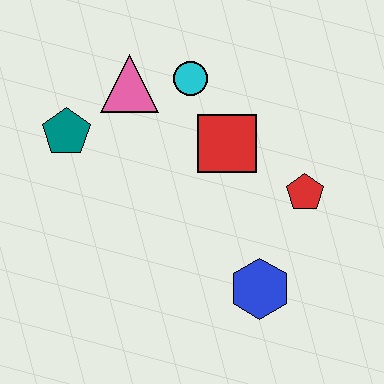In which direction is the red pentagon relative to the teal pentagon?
The red pentagon is to the right of the teal pentagon.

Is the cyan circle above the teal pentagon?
Yes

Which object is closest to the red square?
The cyan circle is closest to the red square.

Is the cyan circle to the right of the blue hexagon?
No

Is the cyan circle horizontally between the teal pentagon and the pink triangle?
No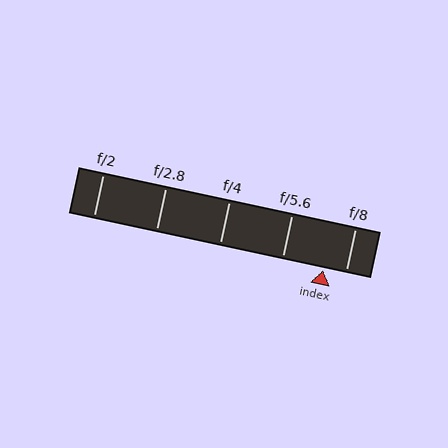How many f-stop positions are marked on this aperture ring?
There are 5 f-stop positions marked.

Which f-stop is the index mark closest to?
The index mark is closest to f/8.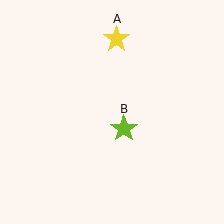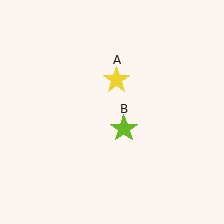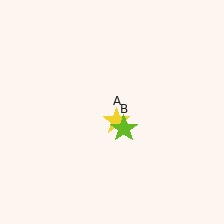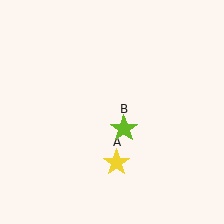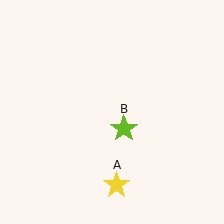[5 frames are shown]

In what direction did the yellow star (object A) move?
The yellow star (object A) moved down.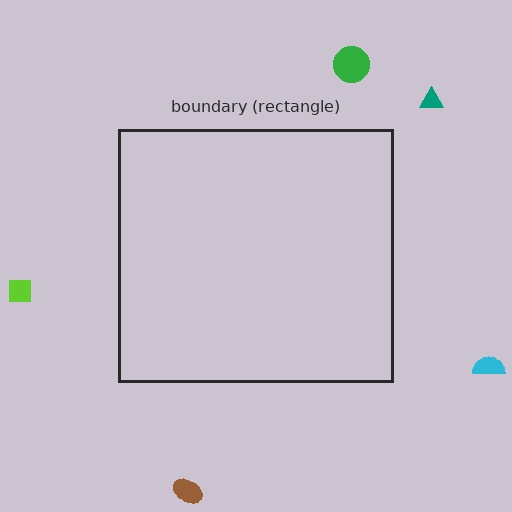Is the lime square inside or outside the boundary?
Outside.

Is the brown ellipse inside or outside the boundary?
Outside.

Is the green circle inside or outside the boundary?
Outside.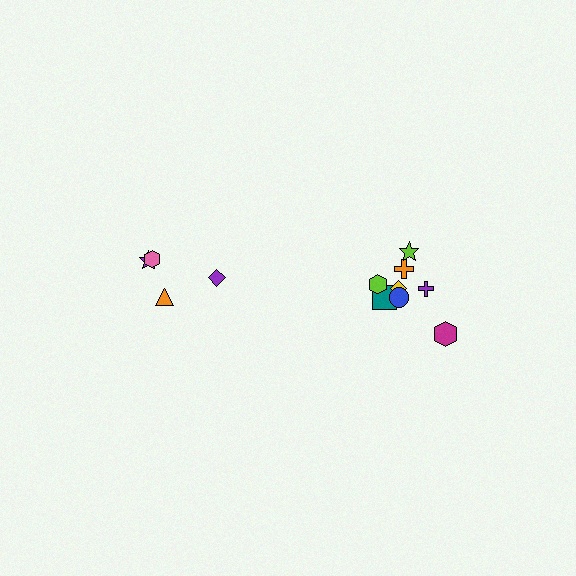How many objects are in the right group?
There are 8 objects.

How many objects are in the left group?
There are 4 objects.